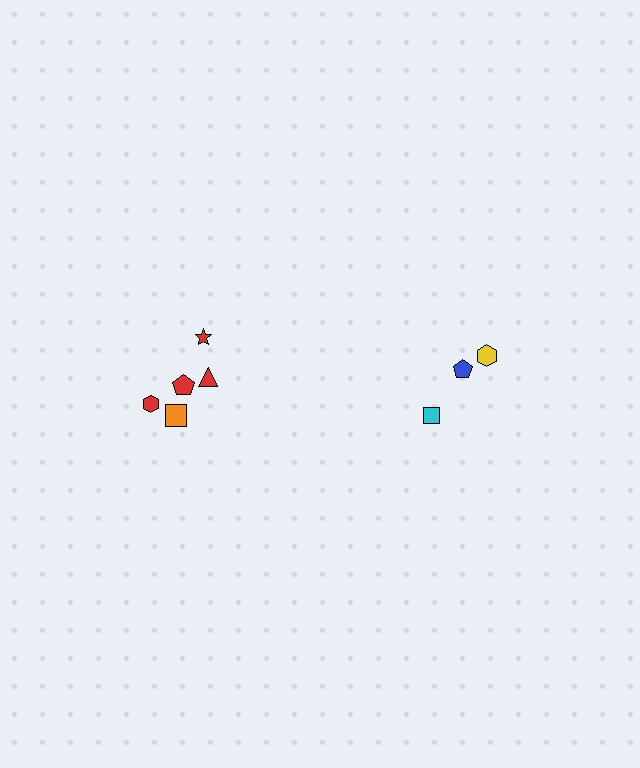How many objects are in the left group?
There are 5 objects.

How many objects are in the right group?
There are 3 objects.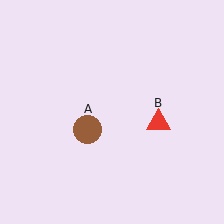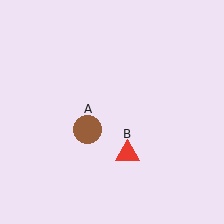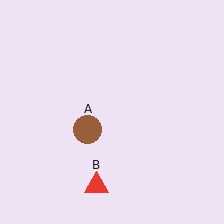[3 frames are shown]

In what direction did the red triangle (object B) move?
The red triangle (object B) moved down and to the left.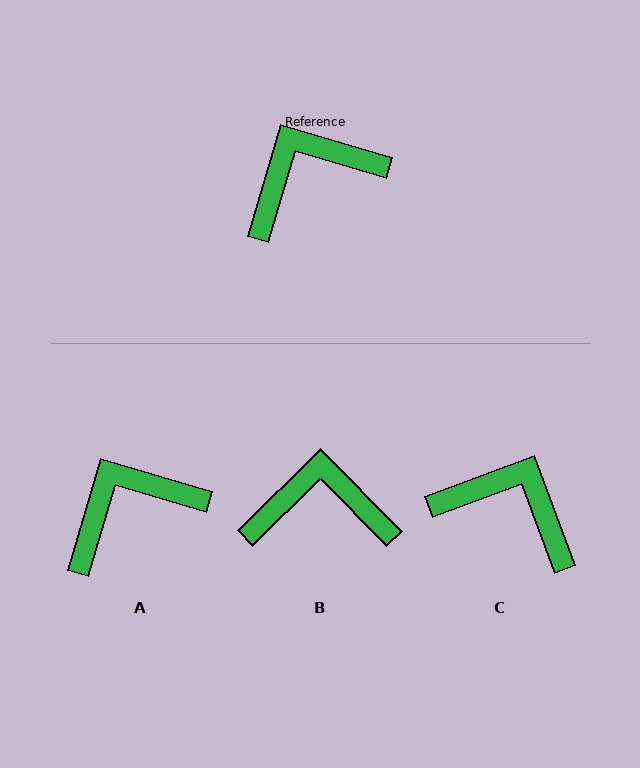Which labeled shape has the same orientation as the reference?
A.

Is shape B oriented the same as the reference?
No, it is off by about 29 degrees.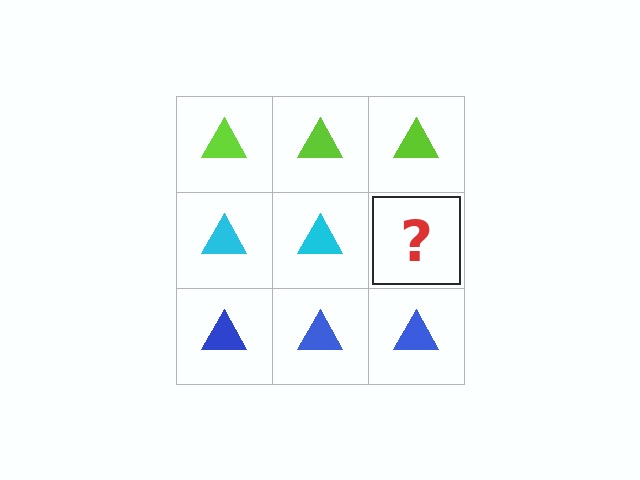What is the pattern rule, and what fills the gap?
The rule is that each row has a consistent color. The gap should be filled with a cyan triangle.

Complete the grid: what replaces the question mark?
The question mark should be replaced with a cyan triangle.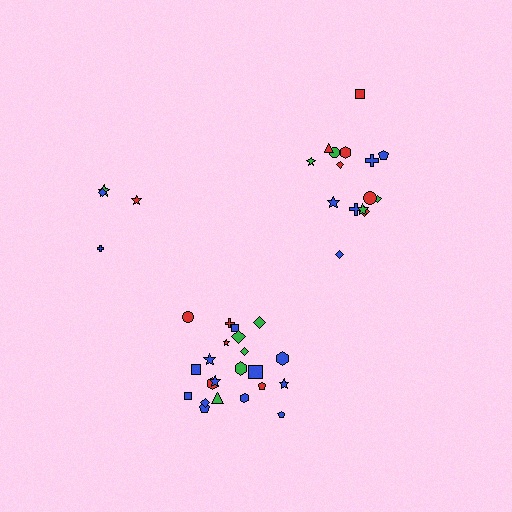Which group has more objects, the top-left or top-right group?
The top-right group.